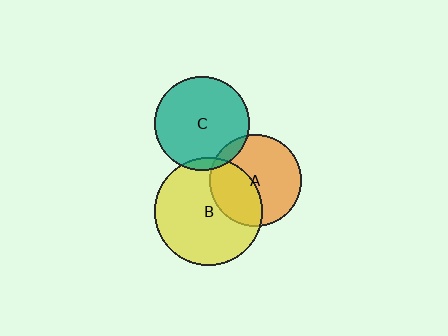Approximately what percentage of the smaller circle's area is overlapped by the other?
Approximately 5%.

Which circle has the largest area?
Circle B (yellow).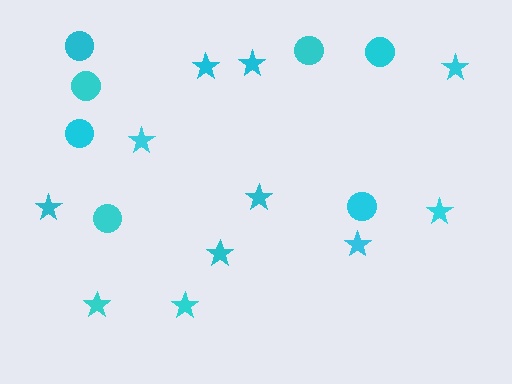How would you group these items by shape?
There are 2 groups: one group of stars (11) and one group of circles (7).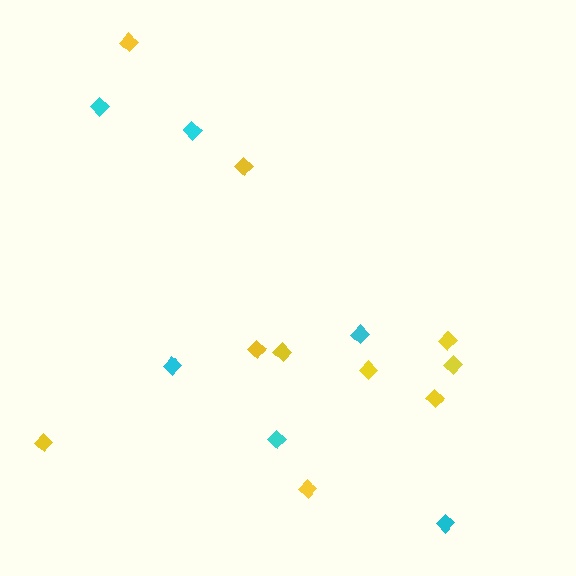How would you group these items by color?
There are 2 groups: one group of cyan diamonds (6) and one group of yellow diamonds (10).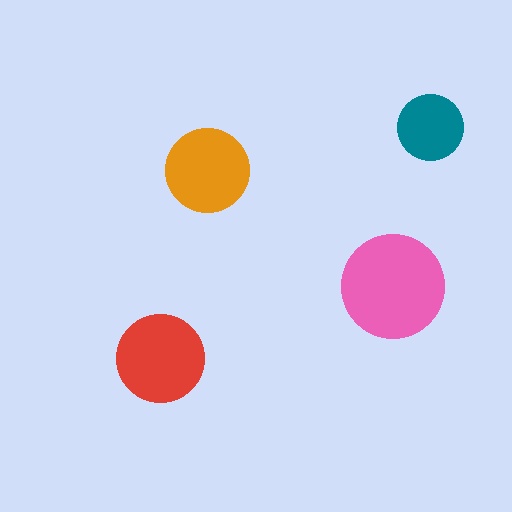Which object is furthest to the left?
The red circle is leftmost.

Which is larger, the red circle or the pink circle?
The pink one.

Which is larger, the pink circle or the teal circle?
The pink one.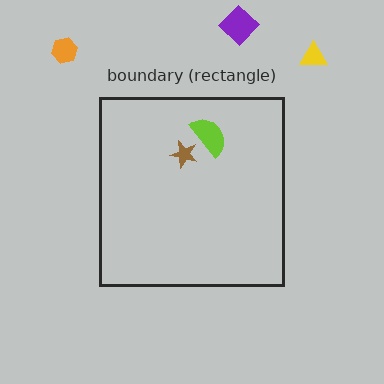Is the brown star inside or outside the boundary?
Inside.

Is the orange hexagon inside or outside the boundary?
Outside.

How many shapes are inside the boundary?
2 inside, 3 outside.